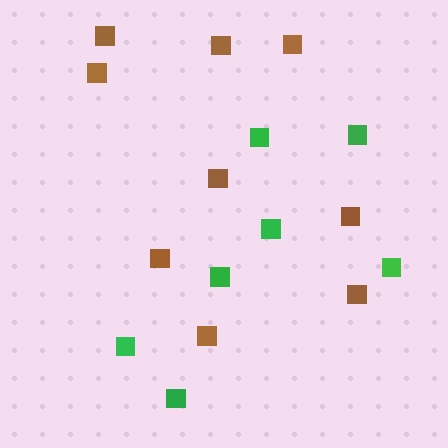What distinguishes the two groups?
There are 2 groups: one group of green squares (7) and one group of brown squares (9).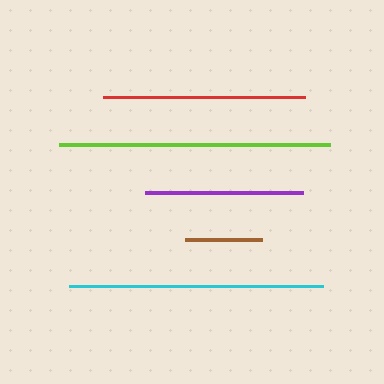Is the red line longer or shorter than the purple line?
The red line is longer than the purple line.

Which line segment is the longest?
The lime line is the longest at approximately 271 pixels.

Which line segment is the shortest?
The brown line is the shortest at approximately 77 pixels.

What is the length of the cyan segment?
The cyan segment is approximately 253 pixels long.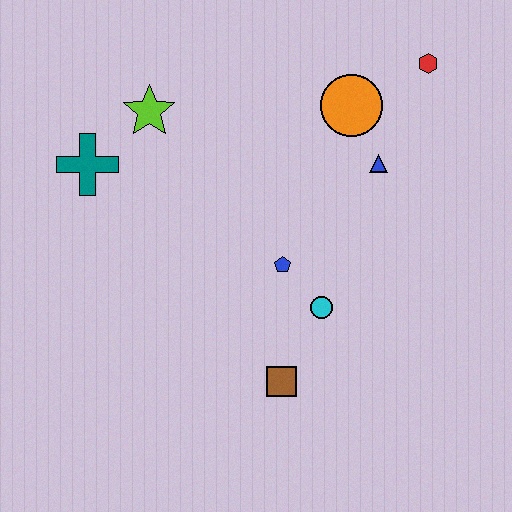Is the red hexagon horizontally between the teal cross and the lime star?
No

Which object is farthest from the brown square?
The red hexagon is farthest from the brown square.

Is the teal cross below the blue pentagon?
No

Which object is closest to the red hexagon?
The orange circle is closest to the red hexagon.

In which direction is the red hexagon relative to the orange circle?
The red hexagon is to the right of the orange circle.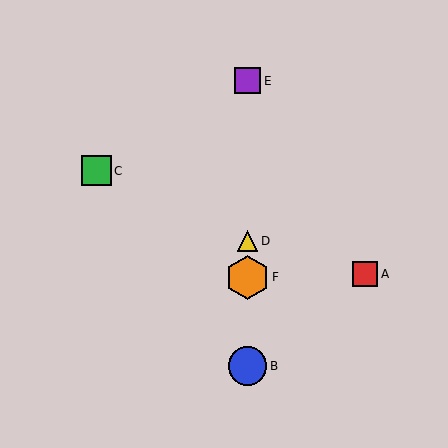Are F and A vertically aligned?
No, F is at x≈248 and A is at x≈365.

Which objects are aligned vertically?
Objects B, D, E, F are aligned vertically.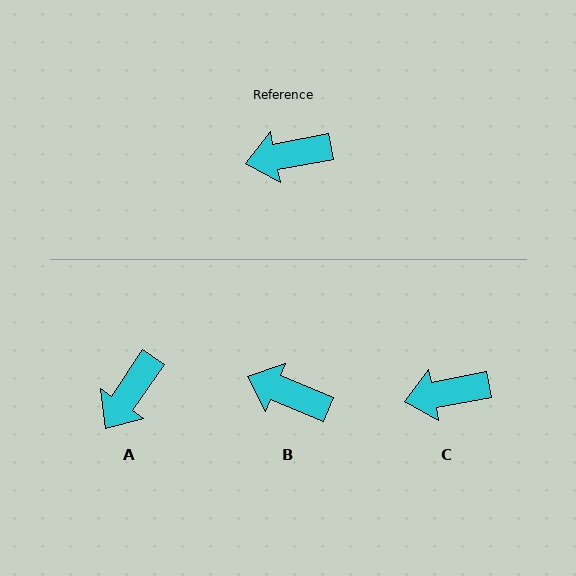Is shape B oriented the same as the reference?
No, it is off by about 34 degrees.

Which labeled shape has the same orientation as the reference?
C.